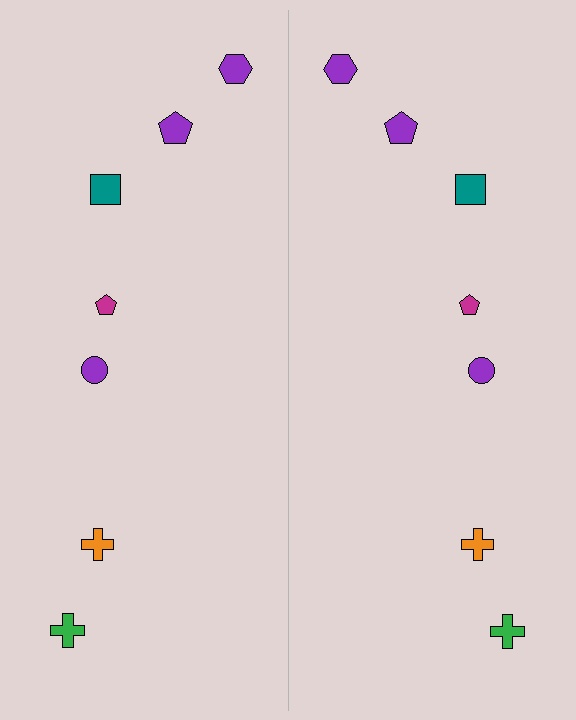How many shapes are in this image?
There are 14 shapes in this image.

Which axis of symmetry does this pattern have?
The pattern has a vertical axis of symmetry running through the center of the image.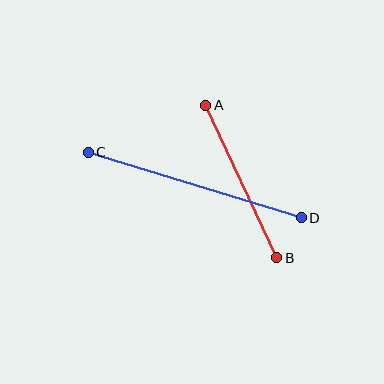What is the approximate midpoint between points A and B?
The midpoint is at approximately (241, 182) pixels.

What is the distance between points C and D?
The distance is approximately 223 pixels.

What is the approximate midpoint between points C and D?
The midpoint is at approximately (195, 185) pixels.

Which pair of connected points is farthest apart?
Points C and D are farthest apart.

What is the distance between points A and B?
The distance is approximately 168 pixels.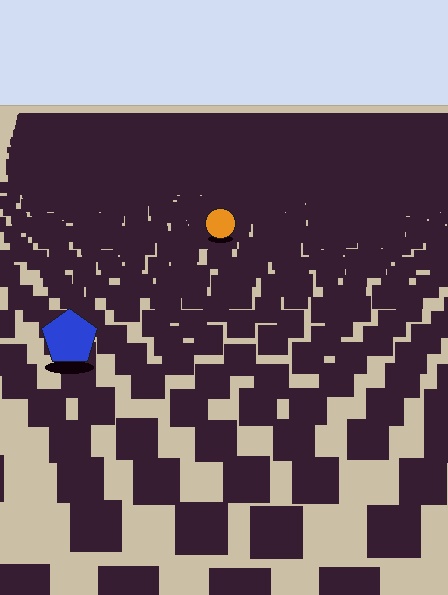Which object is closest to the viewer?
The blue pentagon is closest. The texture marks near it are larger and more spread out.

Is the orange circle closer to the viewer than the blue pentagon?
No. The blue pentagon is closer — you can tell from the texture gradient: the ground texture is coarser near it.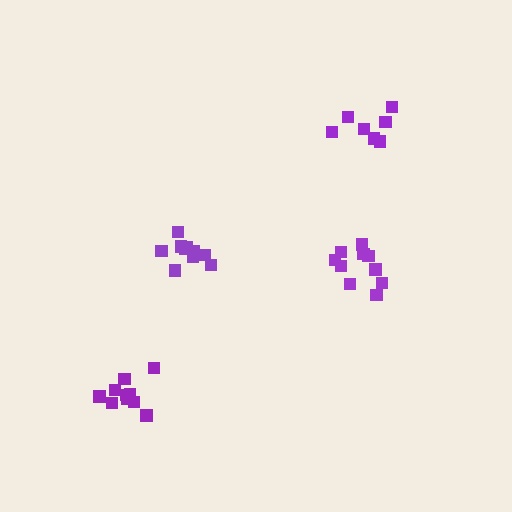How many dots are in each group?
Group 1: 10 dots, Group 2: 7 dots, Group 3: 11 dots, Group 4: 10 dots (38 total).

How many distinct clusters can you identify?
There are 4 distinct clusters.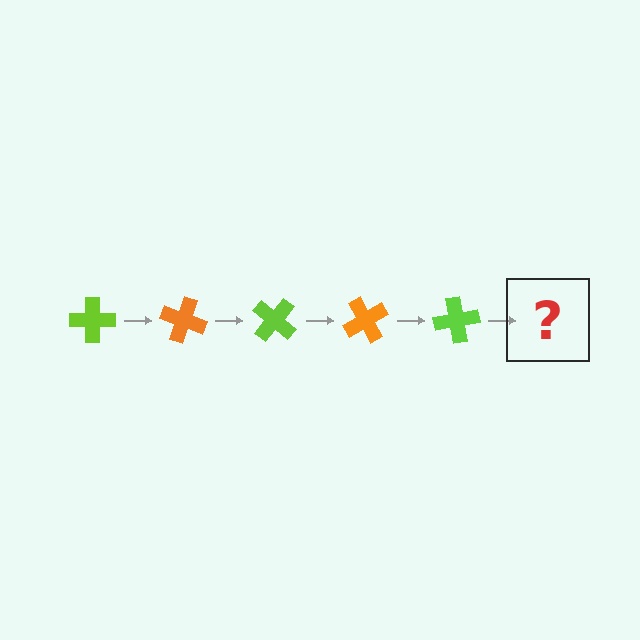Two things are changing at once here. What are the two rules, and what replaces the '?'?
The two rules are that it rotates 20 degrees each step and the color cycles through lime and orange. The '?' should be an orange cross, rotated 100 degrees from the start.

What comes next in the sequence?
The next element should be an orange cross, rotated 100 degrees from the start.